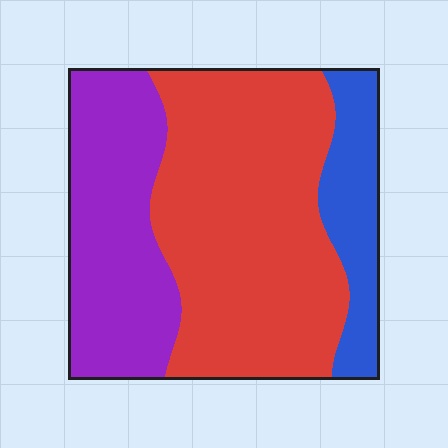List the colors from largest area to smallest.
From largest to smallest: red, purple, blue.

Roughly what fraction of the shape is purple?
Purple covers roughly 30% of the shape.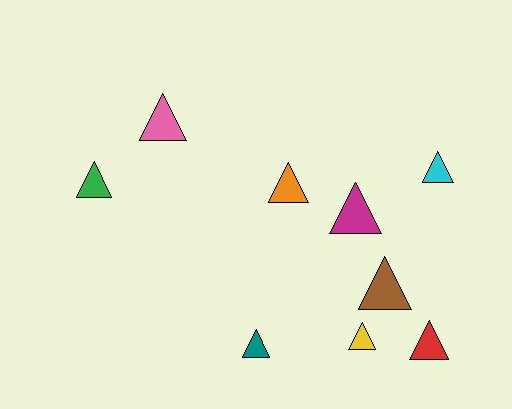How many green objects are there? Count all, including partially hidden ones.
There is 1 green object.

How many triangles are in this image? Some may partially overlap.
There are 9 triangles.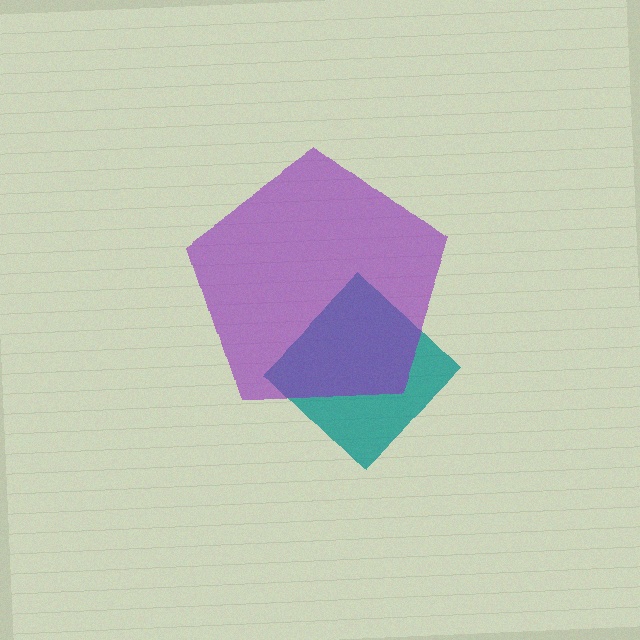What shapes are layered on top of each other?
The layered shapes are: a teal diamond, a purple pentagon.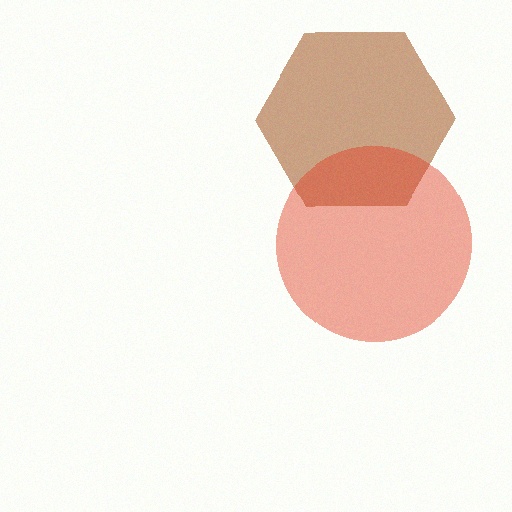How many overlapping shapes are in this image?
There are 2 overlapping shapes in the image.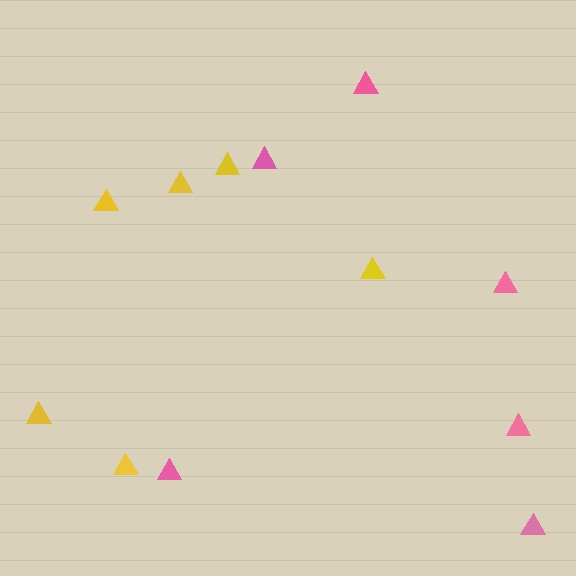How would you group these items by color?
There are 2 groups: one group of pink triangles (6) and one group of yellow triangles (6).